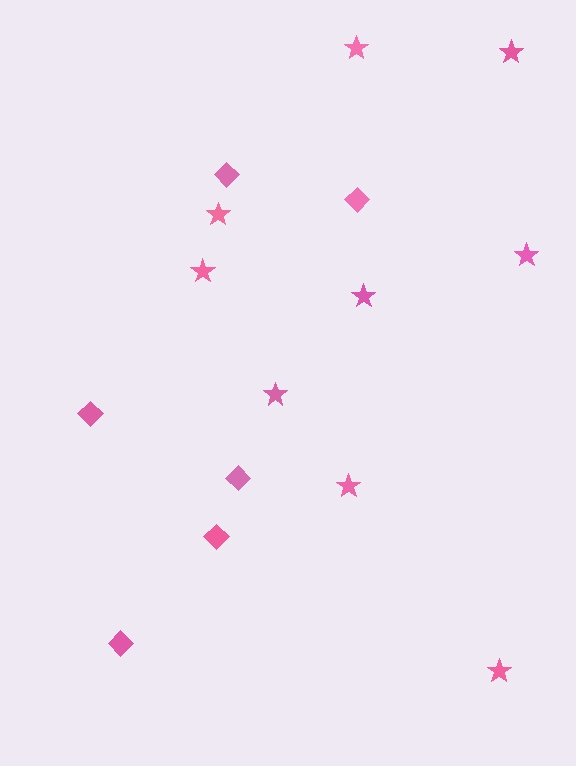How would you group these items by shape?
There are 2 groups: one group of stars (9) and one group of diamonds (6).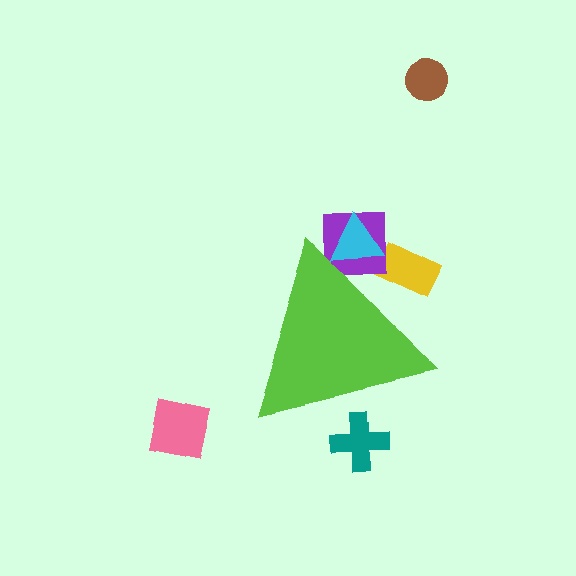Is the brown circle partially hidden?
No, the brown circle is fully visible.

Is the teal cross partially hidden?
Yes, the teal cross is partially hidden behind the lime triangle.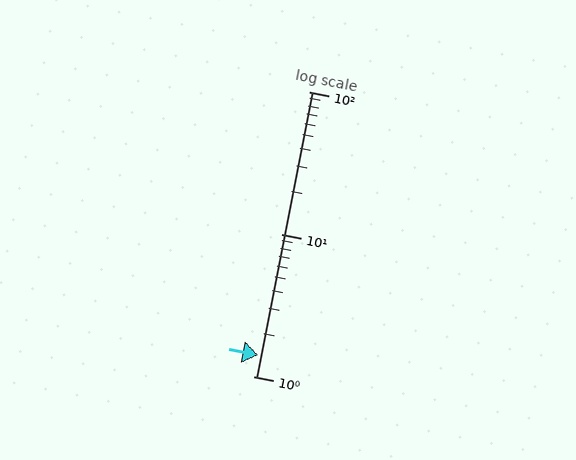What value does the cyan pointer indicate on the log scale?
The pointer indicates approximately 1.4.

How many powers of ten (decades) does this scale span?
The scale spans 2 decades, from 1 to 100.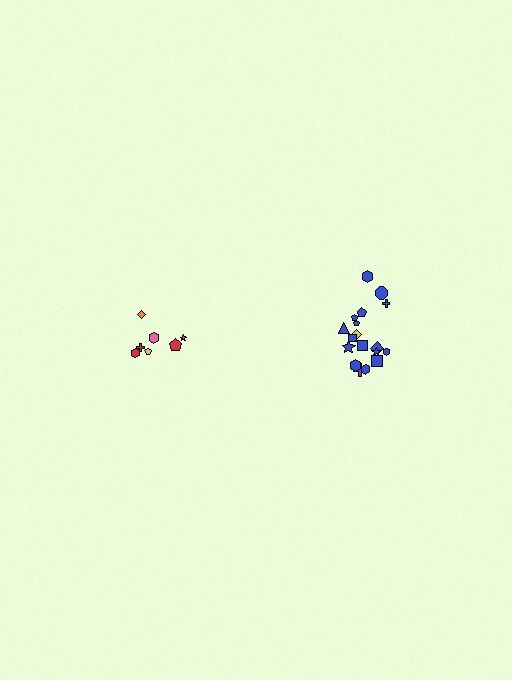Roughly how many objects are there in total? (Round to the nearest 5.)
Roughly 25 objects in total.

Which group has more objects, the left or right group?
The right group.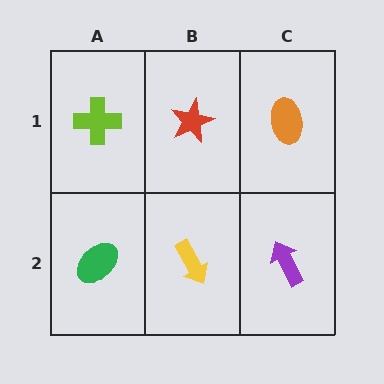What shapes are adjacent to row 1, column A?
A green ellipse (row 2, column A), a red star (row 1, column B).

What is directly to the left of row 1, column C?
A red star.